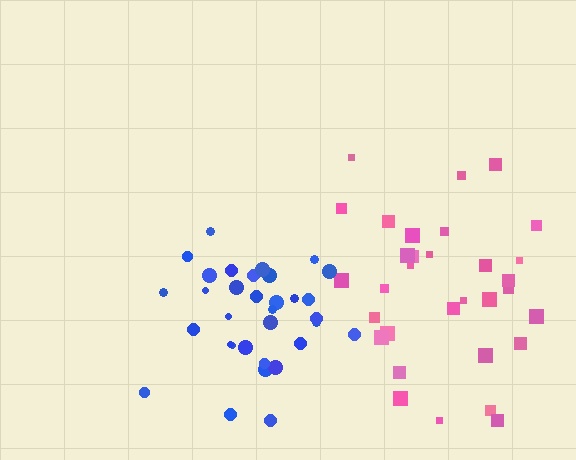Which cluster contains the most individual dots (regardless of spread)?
Blue (33).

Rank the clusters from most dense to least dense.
blue, pink.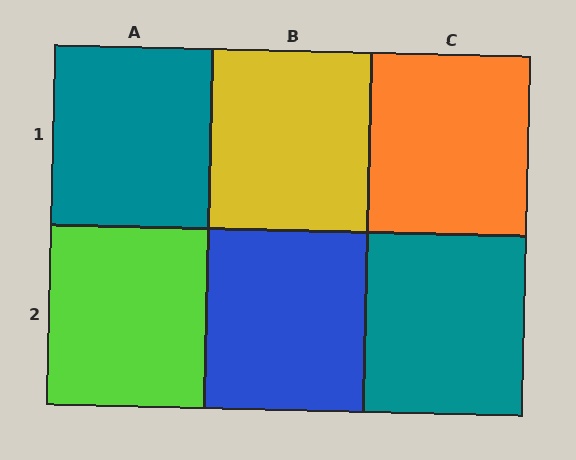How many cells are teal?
2 cells are teal.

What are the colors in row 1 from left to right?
Teal, yellow, orange.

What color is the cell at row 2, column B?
Blue.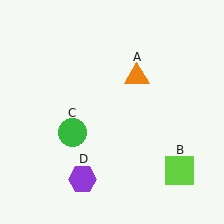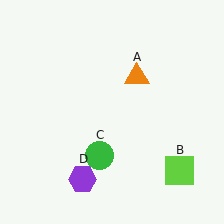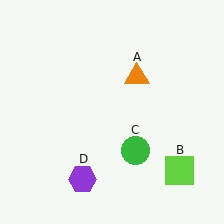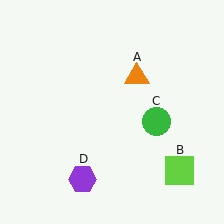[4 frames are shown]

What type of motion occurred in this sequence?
The green circle (object C) rotated counterclockwise around the center of the scene.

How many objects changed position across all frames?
1 object changed position: green circle (object C).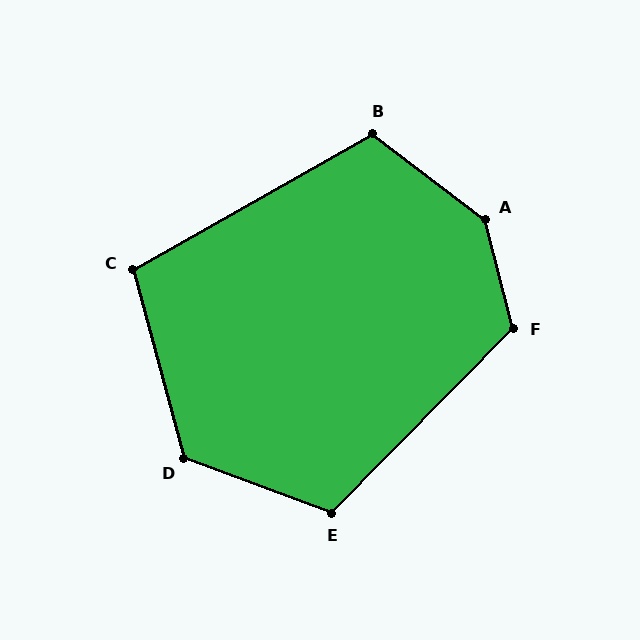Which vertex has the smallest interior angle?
C, at approximately 105 degrees.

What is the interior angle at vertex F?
Approximately 121 degrees (obtuse).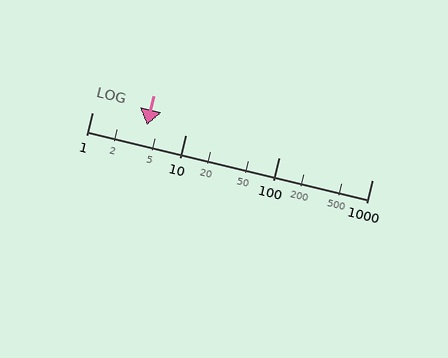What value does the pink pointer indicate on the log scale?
The pointer indicates approximately 3.9.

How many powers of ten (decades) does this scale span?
The scale spans 3 decades, from 1 to 1000.